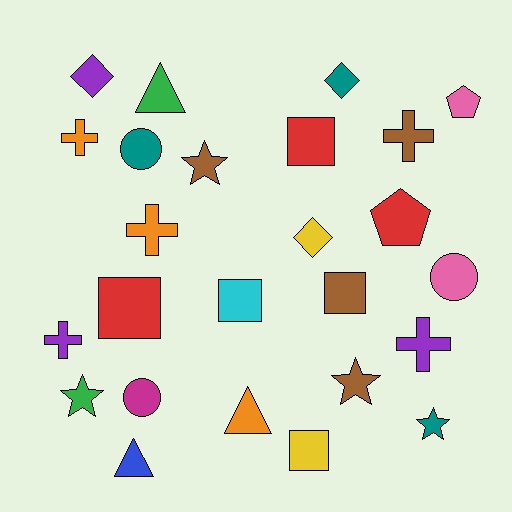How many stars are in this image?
There are 4 stars.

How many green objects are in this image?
There are 2 green objects.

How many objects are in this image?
There are 25 objects.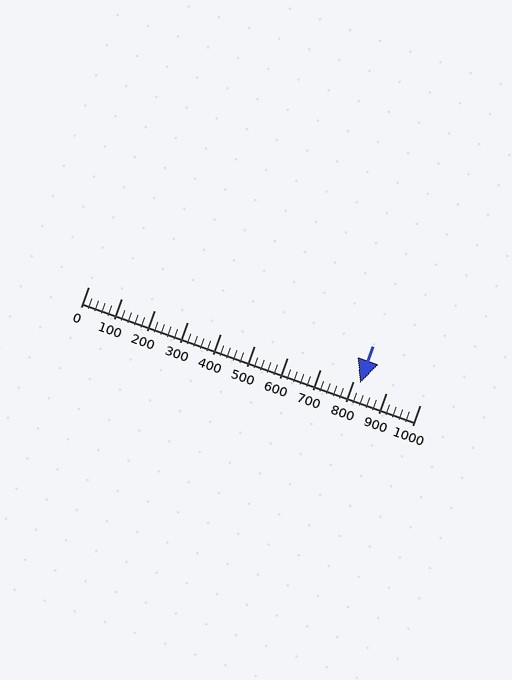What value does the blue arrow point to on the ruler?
The blue arrow points to approximately 820.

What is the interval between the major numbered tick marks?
The major tick marks are spaced 100 units apart.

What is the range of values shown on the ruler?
The ruler shows values from 0 to 1000.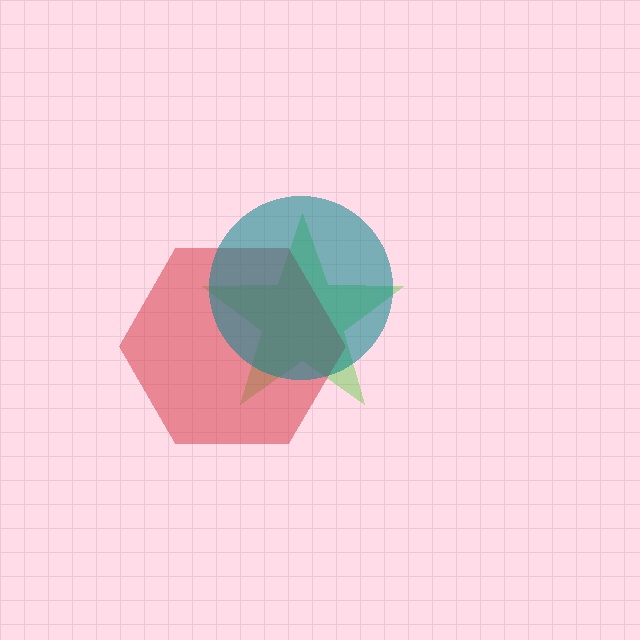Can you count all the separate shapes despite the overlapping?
Yes, there are 3 separate shapes.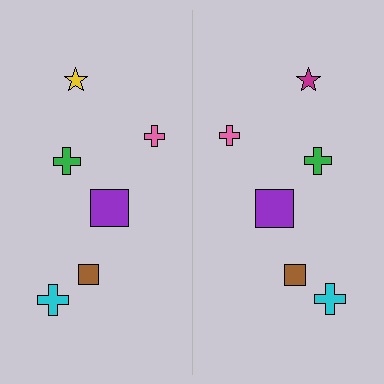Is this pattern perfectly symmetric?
No, the pattern is not perfectly symmetric. The magenta star on the right side breaks the symmetry — its mirror counterpart is yellow.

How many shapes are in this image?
There are 12 shapes in this image.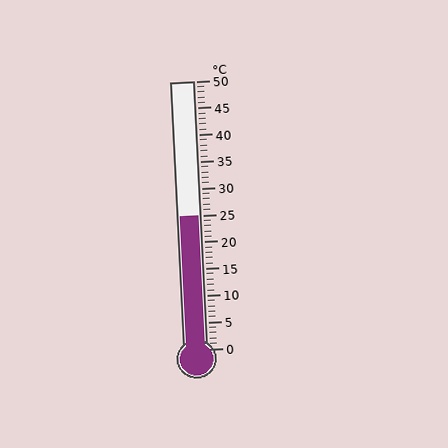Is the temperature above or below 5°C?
The temperature is above 5°C.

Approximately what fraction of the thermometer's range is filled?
The thermometer is filled to approximately 50% of its range.